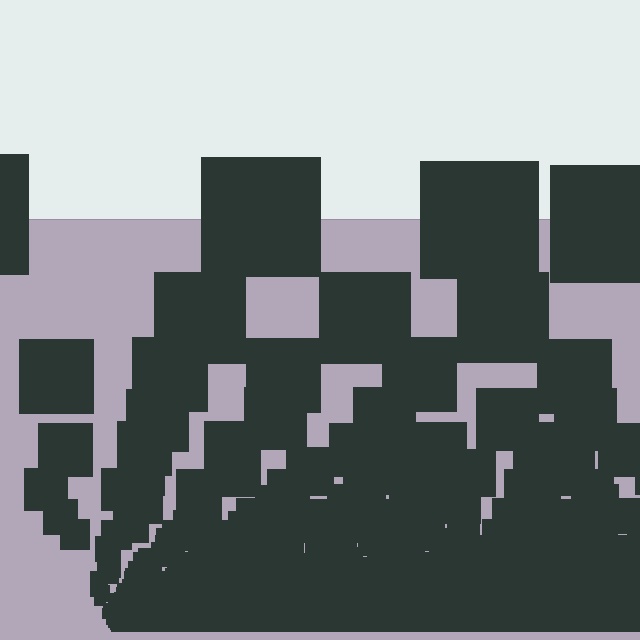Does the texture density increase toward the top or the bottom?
Density increases toward the bottom.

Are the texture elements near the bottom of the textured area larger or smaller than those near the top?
Smaller. The gradient is inverted — elements near the bottom are smaller and denser.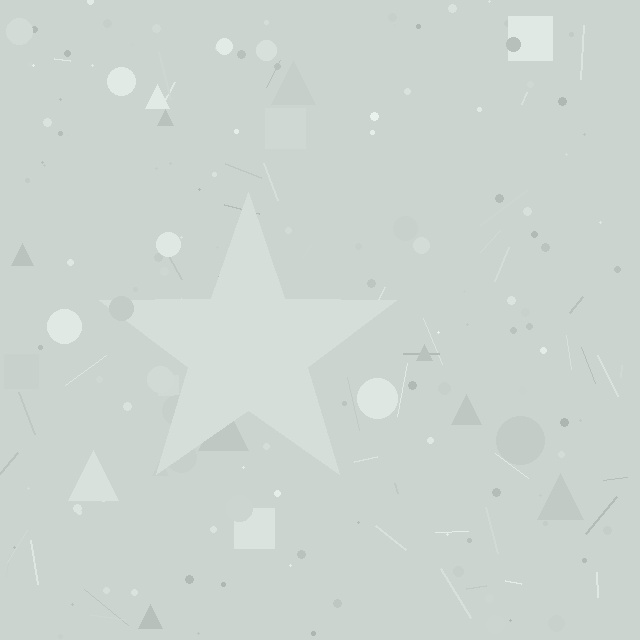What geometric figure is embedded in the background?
A star is embedded in the background.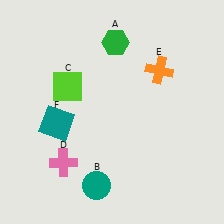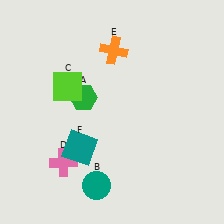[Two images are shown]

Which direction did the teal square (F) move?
The teal square (F) moved down.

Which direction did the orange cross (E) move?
The orange cross (E) moved left.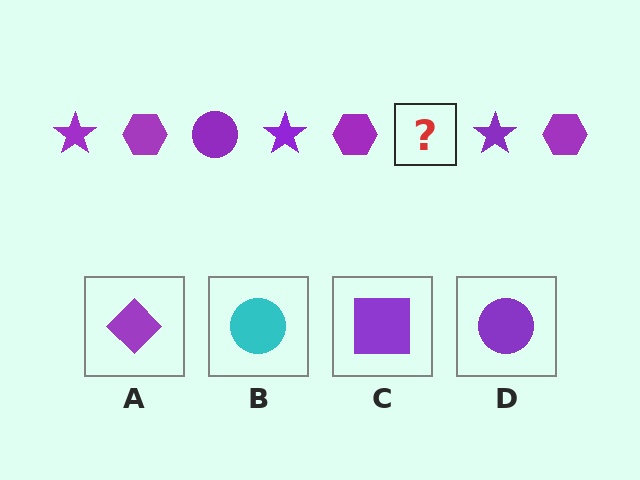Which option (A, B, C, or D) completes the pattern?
D.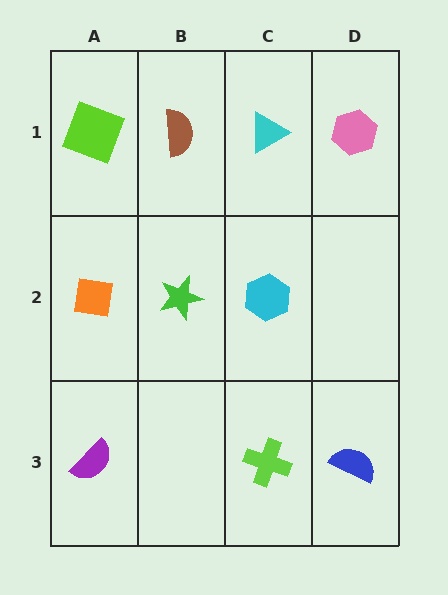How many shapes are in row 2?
3 shapes.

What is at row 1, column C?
A cyan triangle.